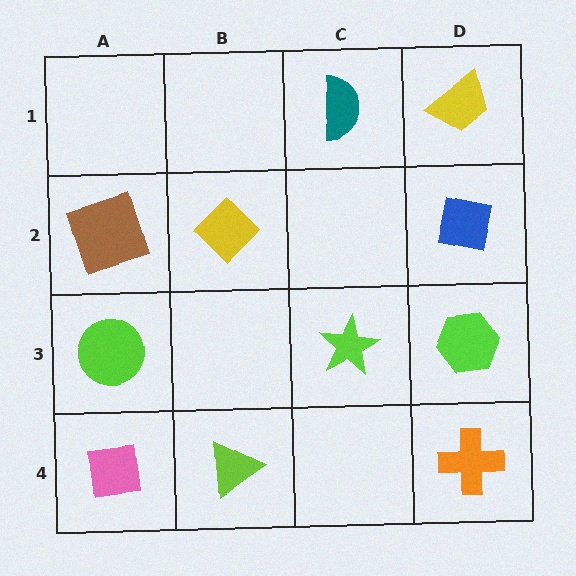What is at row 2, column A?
A brown square.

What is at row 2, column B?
A yellow diamond.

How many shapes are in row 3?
3 shapes.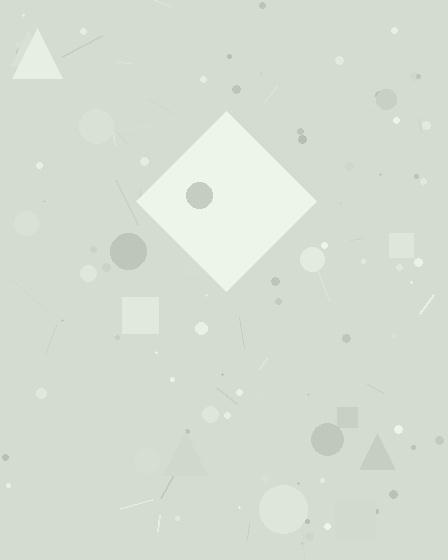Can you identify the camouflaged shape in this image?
The camouflaged shape is a diamond.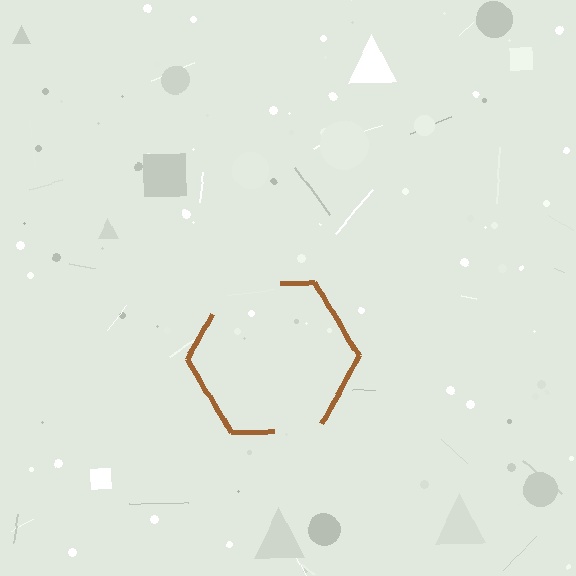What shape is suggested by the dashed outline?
The dashed outline suggests a hexagon.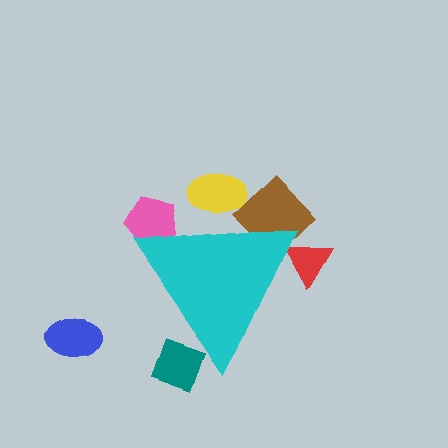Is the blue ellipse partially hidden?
No, the blue ellipse is fully visible.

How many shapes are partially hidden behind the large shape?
5 shapes are partially hidden.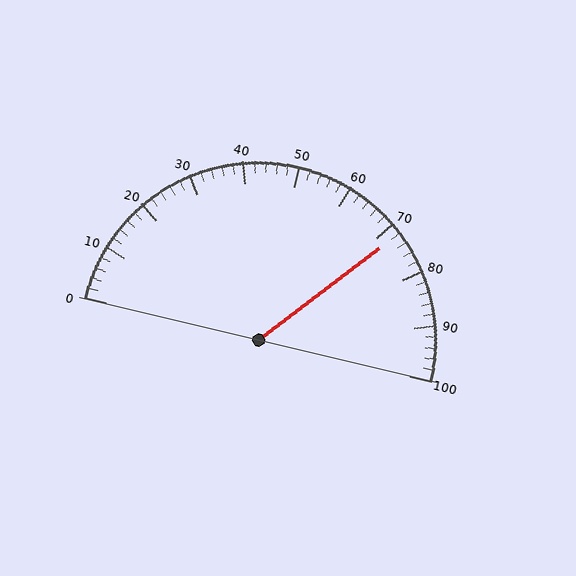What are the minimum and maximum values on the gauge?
The gauge ranges from 0 to 100.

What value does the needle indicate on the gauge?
The needle indicates approximately 72.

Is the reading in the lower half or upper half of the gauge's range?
The reading is in the upper half of the range (0 to 100).